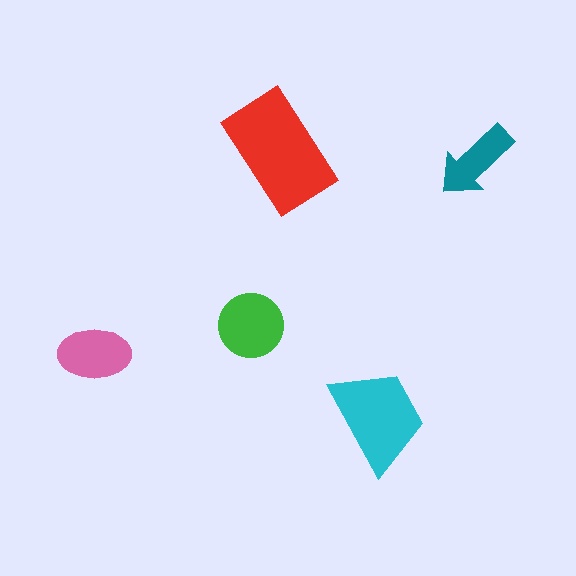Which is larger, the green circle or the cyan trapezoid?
The cyan trapezoid.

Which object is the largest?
The red rectangle.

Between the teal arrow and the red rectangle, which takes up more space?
The red rectangle.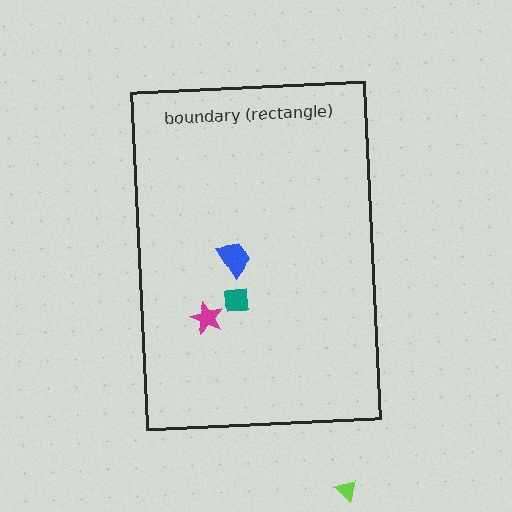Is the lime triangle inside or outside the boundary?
Outside.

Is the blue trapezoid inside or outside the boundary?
Inside.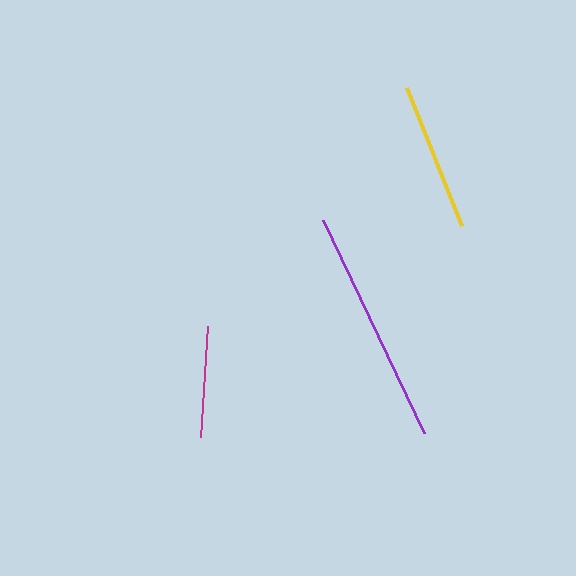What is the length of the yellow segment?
The yellow segment is approximately 149 pixels long.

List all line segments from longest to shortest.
From longest to shortest: purple, yellow, magenta.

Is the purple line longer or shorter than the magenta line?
The purple line is longer than the magenta line.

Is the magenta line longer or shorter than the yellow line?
The yellow line is longer than the magenta line.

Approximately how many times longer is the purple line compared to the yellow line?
The purple line is approximately 1.6 times the length of the yellow line.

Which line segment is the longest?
The purple line is the longest at approximately 235 pixels.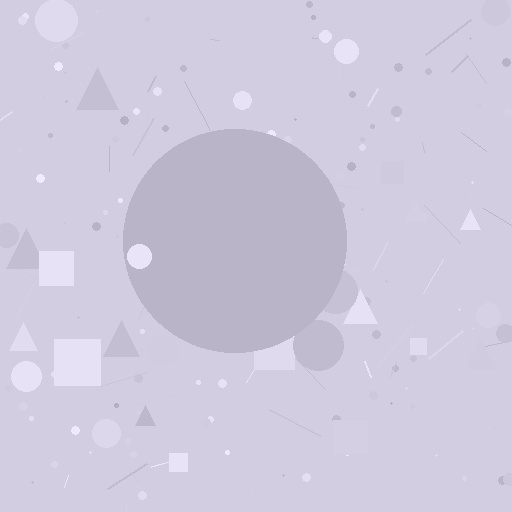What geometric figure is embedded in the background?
A circle is embedded in the background.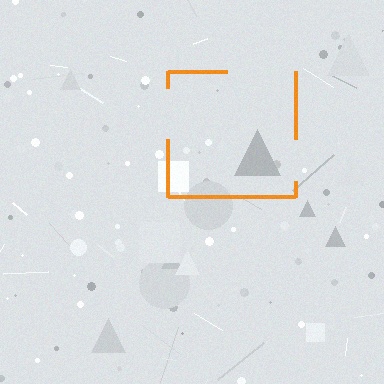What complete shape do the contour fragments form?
The contour fragments form a square.